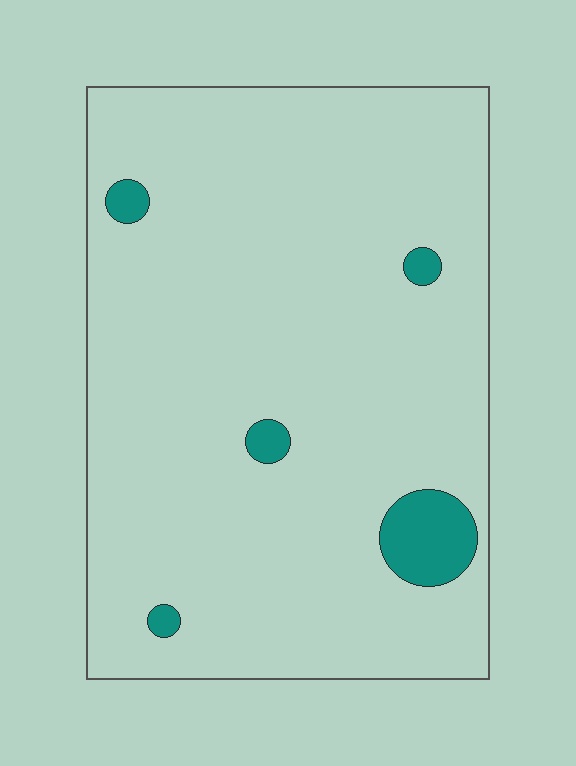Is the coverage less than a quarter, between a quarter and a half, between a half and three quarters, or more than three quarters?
Less than a quarter.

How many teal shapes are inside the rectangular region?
5.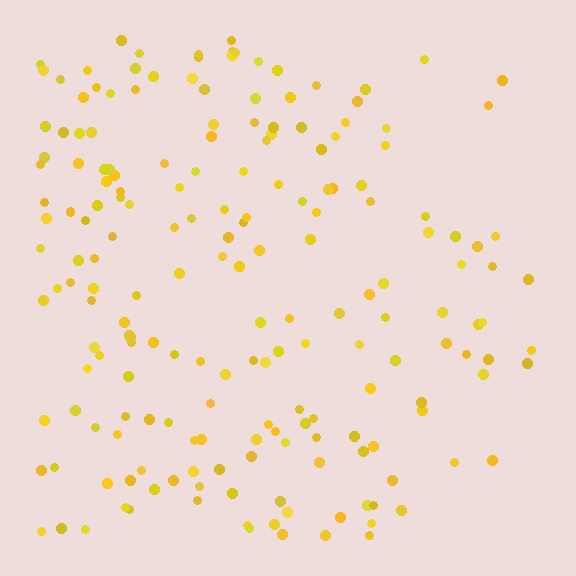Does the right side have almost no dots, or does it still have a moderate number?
Still a moderate number, just noticeably fewer than the left.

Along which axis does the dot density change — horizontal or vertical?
Horizontal.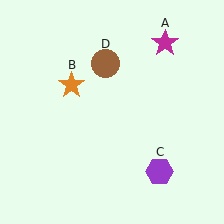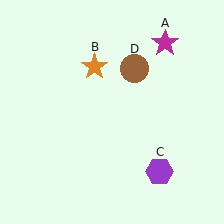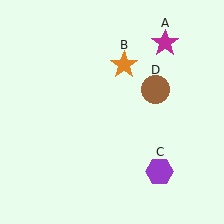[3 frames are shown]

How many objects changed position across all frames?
2 objects changed position: orange star (object B), brown circle (object D).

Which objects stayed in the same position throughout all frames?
Magenta star (object A) and purple hexagon (object C) remained stationary.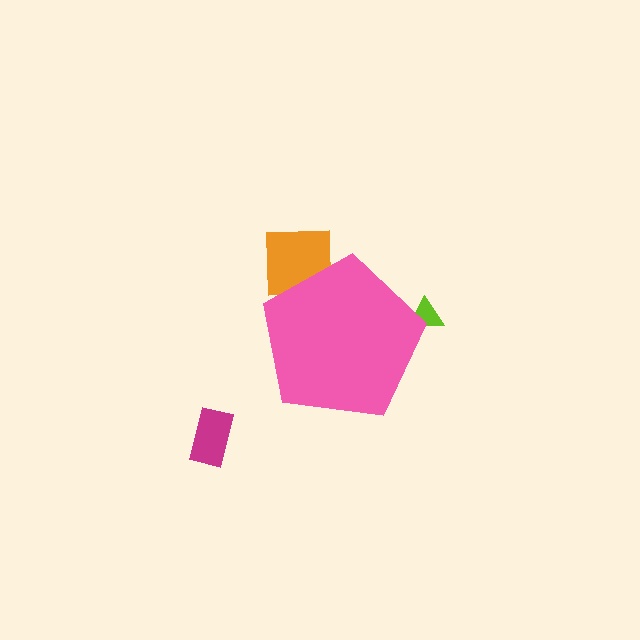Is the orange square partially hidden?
Yes, the orange square is partially hidden behind the pink pentagon.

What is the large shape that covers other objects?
A pink pentagon.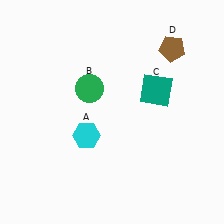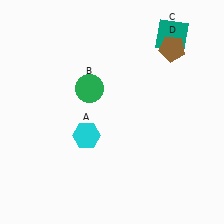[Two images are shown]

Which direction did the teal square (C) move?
The teal square (C) moved up.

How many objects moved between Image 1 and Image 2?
1 object moved between the two images.